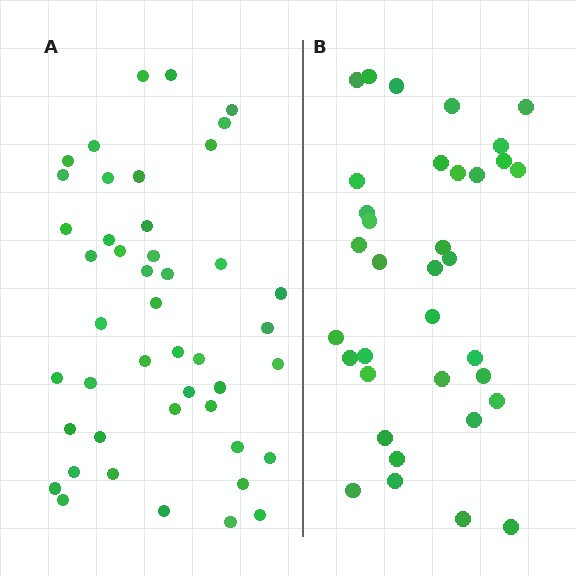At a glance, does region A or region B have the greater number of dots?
Region A (the left region) has more dots.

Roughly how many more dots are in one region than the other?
Region A has roughly 10 or so more dots than region B.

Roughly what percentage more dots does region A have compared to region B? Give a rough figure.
About 30% more.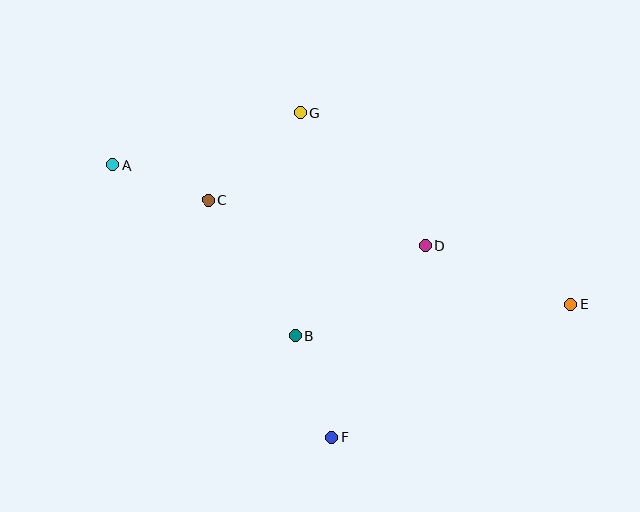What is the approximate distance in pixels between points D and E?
The distance between D and E is approximately 157 pixels.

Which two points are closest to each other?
Points A and C are closest to each other.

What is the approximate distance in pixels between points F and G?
The distance between F and G is approximately 326 pixels.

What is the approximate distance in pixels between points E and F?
The distance between E and F is approximately 274 pixels.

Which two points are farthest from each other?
Points A and E are farthest from each other.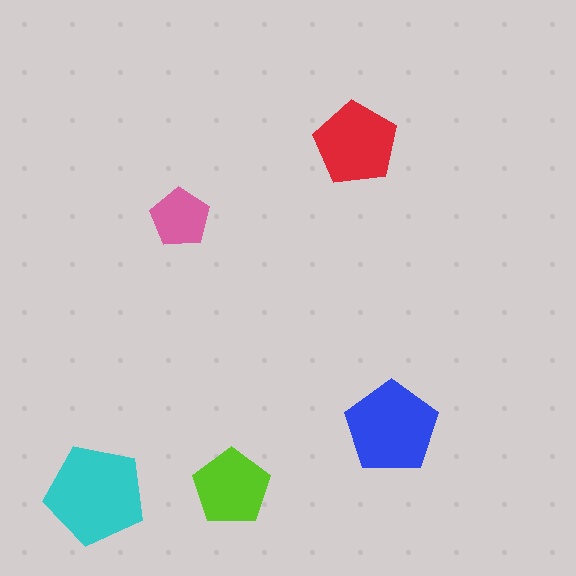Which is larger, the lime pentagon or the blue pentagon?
The blue one.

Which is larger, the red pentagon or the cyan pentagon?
The cyan one.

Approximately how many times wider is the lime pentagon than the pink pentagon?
About 1.5 times wider.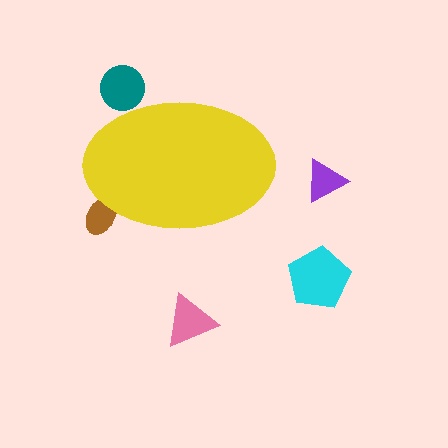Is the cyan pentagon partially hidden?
No, the cyan pentagon is fully visible.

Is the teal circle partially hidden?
Yes, the teal circle is partially hidden behind the yellow ellipse.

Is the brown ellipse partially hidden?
Yes, the brown ellipse is partially hidden behind the yellow ellipse.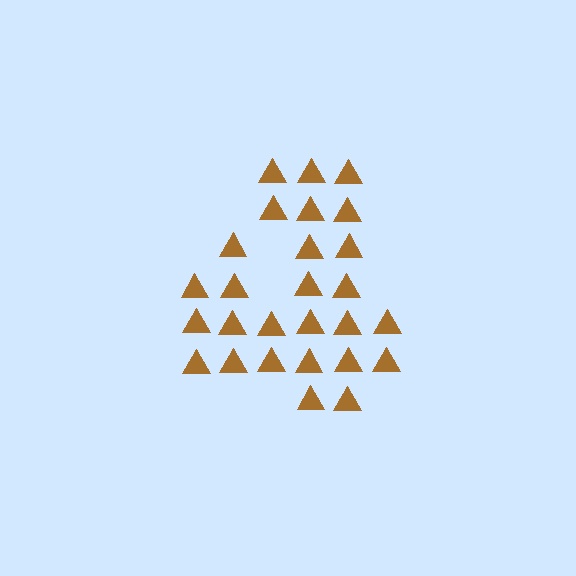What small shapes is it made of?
It is made of small triangles.